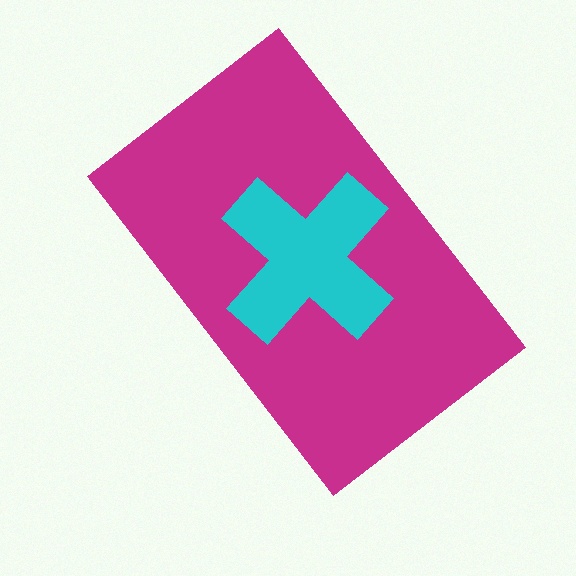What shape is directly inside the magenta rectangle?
The cyan cross.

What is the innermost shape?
The cyan cross.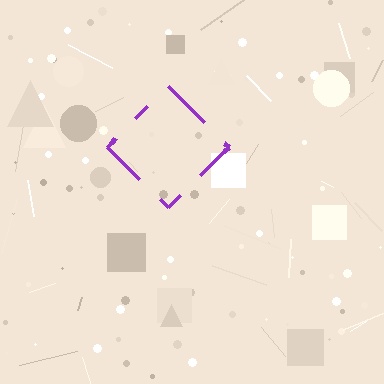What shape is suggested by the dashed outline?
The dashed outline suggests a diamond.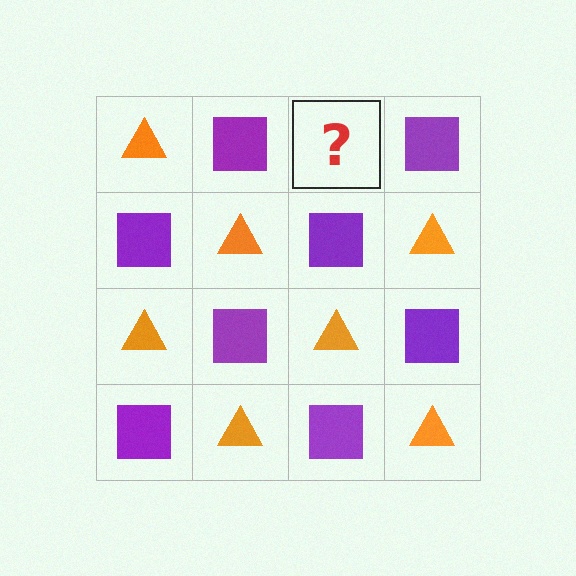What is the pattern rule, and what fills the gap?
The rule is that it alternates orange triangle and purple square in a checkerboard pattern. The gap should be filled with an orange triangle.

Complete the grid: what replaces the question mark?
The question mark should be replaced with an orange triangle.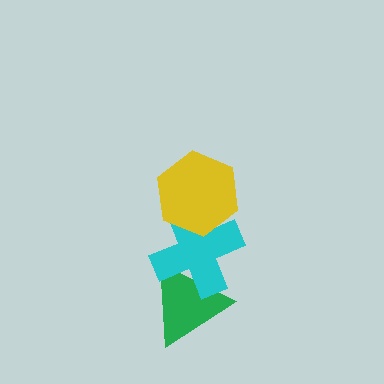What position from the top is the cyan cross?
The cyan cross is 2nd from the top.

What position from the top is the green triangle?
The green triangle is 3rd from the top.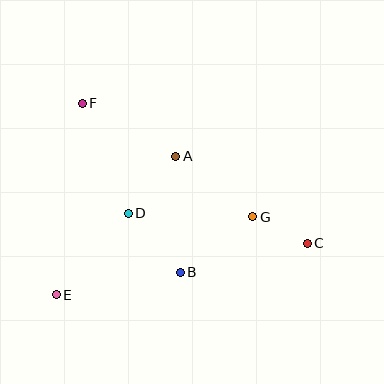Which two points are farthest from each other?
Points C and F are farthest from each other.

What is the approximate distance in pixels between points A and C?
The distance between A and C is approximately 158 pixels.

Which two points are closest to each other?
Points C and G are closest to each other.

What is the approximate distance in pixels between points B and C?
The distance between B and C is approximately 130 pixels.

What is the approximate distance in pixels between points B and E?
The distance between B and E is approximately 126 pixels.